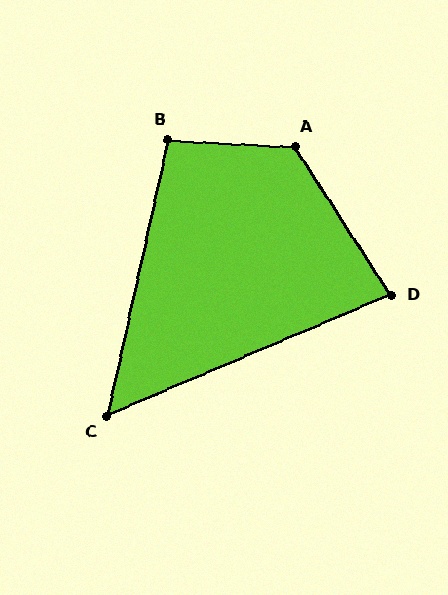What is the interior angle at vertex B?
Approximately 100 degrees (obtuse).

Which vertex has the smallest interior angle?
C, at approximately 54 degrees.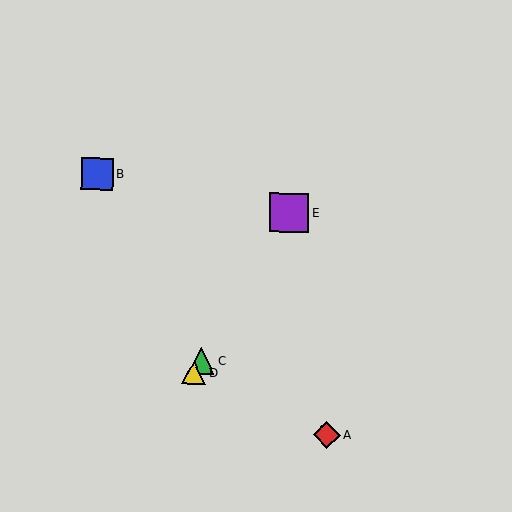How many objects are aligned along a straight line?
3 objects (C, D, E) are aligned along a straight line.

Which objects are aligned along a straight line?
Objects C, D, E are aligned along a straight line.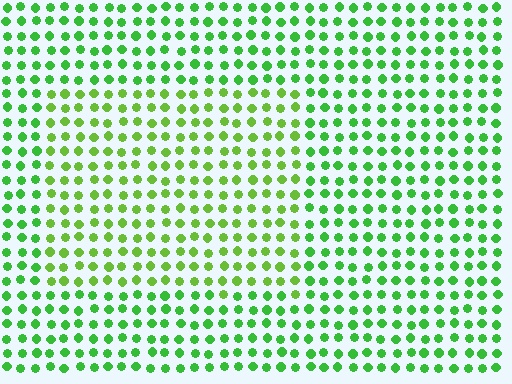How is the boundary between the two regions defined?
The boundary is defined purely by a slight shift in hue (about 24 degrees). Spacing, size, and orientation are identical on both sides.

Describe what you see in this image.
The image is filled with small green elements in a uniform arrangement. A rectangle-shaped region is visible where the elements are tinted to a slightly different hue, forming a subtle color boundary.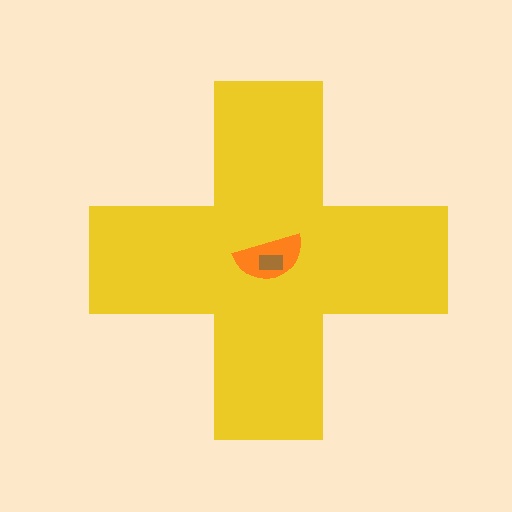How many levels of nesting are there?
3.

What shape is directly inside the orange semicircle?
The brown rectangle.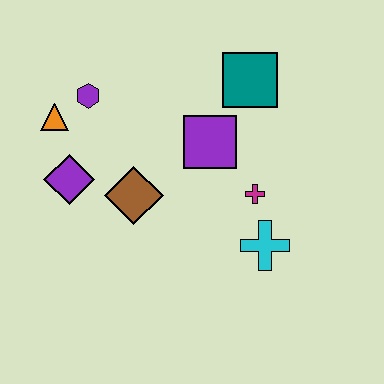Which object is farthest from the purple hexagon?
The cyan cross is farthest from the purple hexagon.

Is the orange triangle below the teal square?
Yes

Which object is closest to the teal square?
The purple square is closest to the teal square.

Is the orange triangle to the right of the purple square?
No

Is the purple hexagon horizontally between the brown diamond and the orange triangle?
Yes